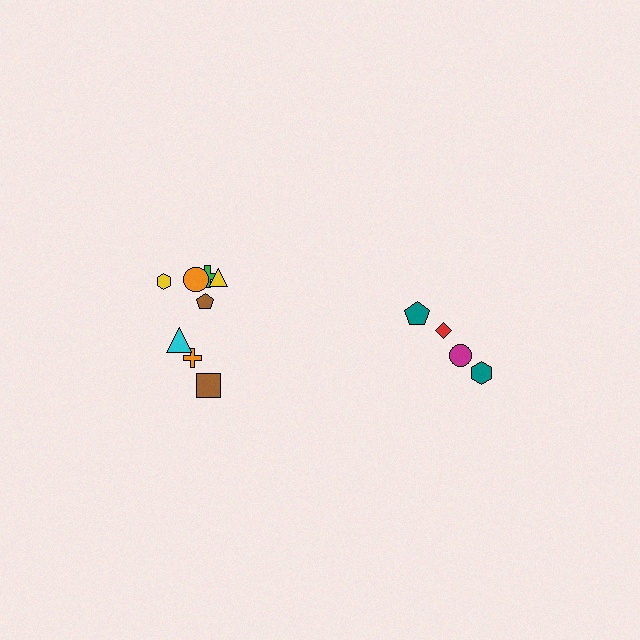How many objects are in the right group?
There are 4 objects.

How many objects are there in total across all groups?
There are 12 objects.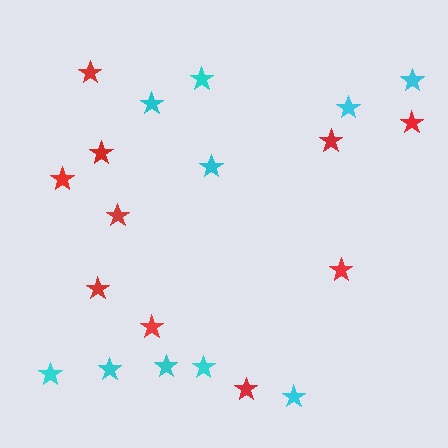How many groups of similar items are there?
There are 2 groups: one group of red stars (10) and one group of cyan stars (10).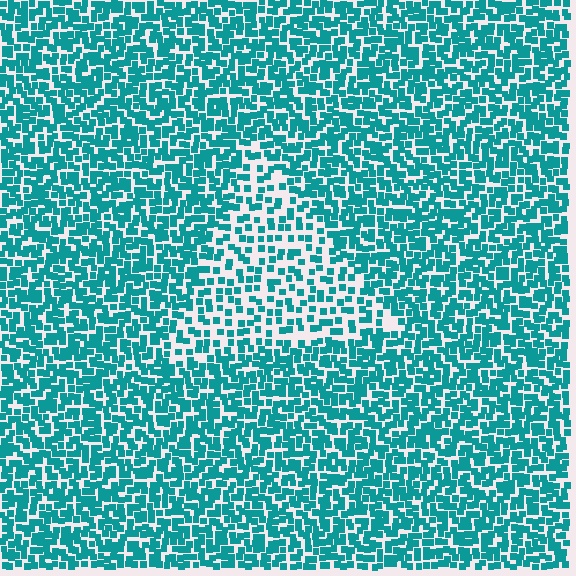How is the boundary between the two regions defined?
The boundary is defined by a change in element density (approximately 1.9x ratio). All elements are the same color, size, and shape.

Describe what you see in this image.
The image contains small teal elements arranged at two different densities. A triangle-shaped region is visible where the elements are less densely packed than the surrounding area.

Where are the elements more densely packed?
The elements are more densely packed outside the triangle boundary.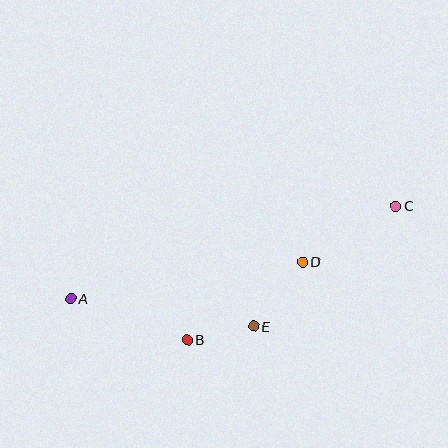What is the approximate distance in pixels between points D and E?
The distance between D and E is approximately 81 pixels.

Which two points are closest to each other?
Points B and E are closest to each other.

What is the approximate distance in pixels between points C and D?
The distance between C and D is approximately 109 pixels.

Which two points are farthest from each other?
Points A and C are farthest from each other.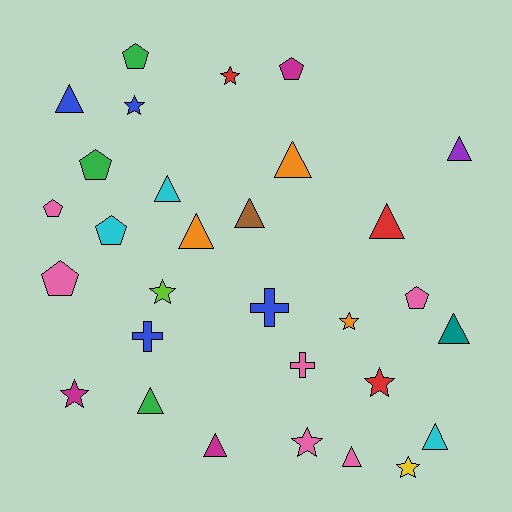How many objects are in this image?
There are 30 objects.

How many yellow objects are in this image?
There is 1 yellow object.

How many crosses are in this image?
There are 3 crosses.